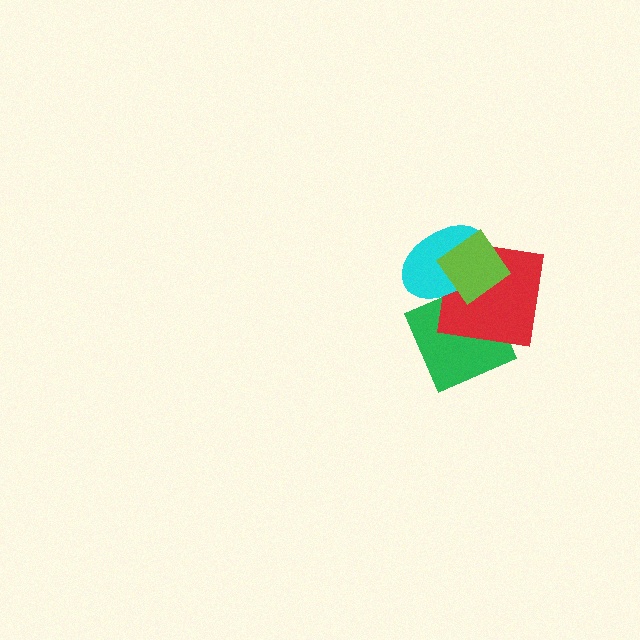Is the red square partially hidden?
Yes, it is partially covered by another shape.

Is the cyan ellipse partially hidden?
Yes, it is partially covered by another shape.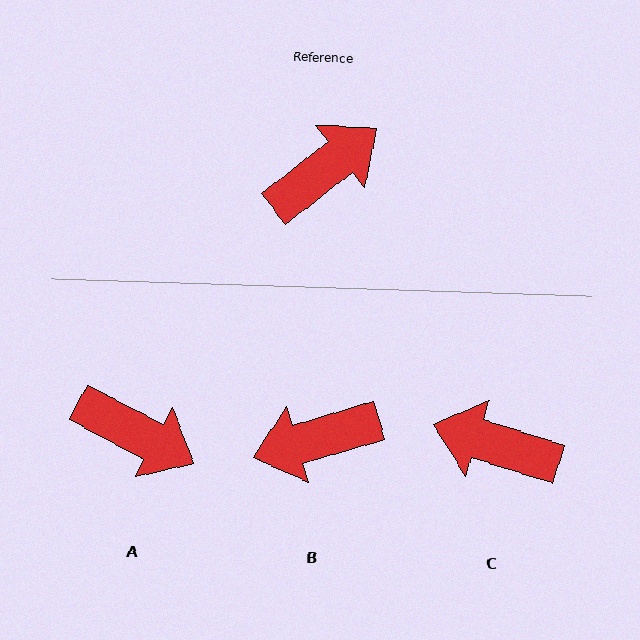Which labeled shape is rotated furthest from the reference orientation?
B, about 158 degrees away.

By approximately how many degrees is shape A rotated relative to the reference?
Approximately 66 degrees clockwise.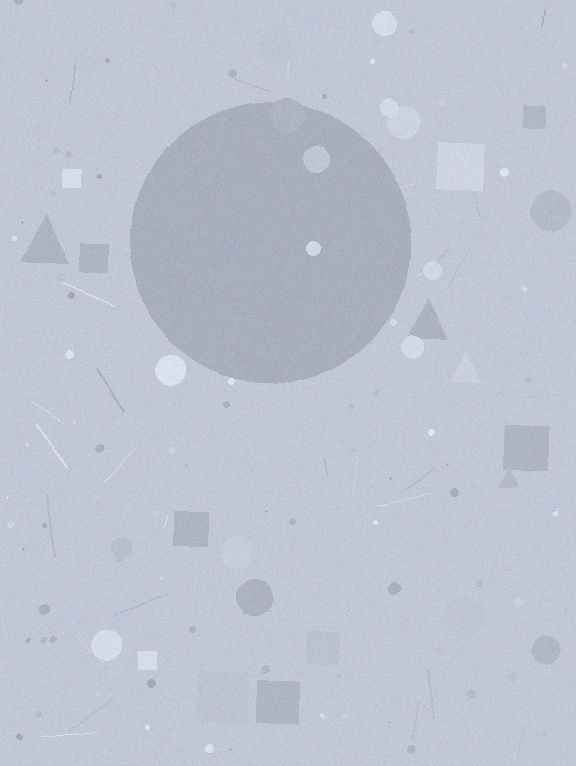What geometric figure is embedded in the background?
A circle is embedded in the background.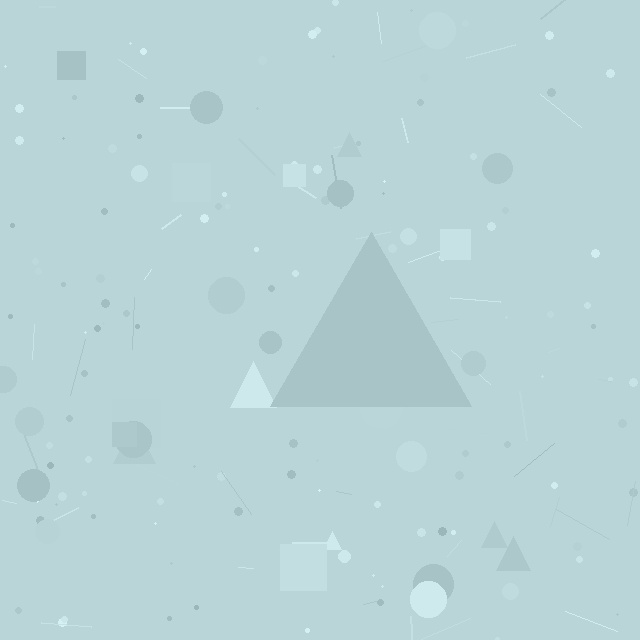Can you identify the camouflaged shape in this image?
The camouflaged shape is a triangle.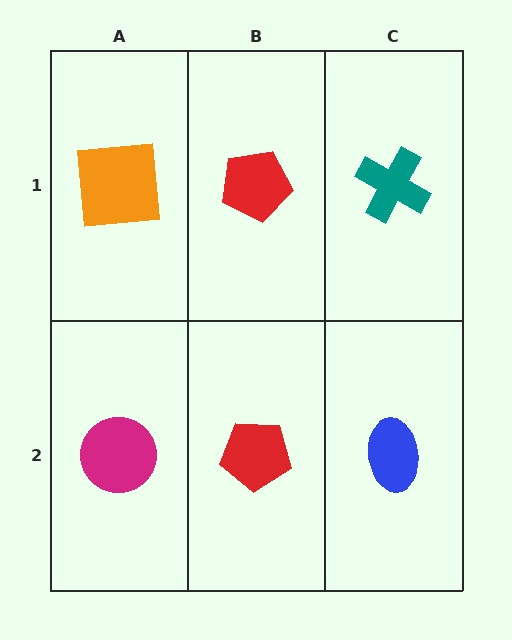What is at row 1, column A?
An orange square.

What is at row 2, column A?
A magenta circle.